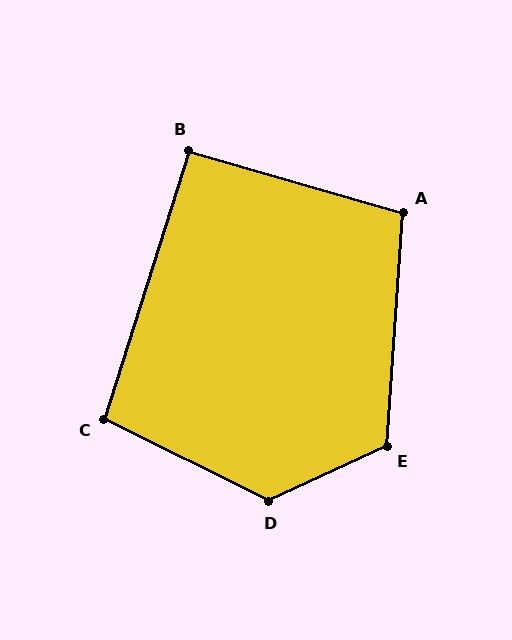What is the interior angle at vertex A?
Approximately 102 degrees (obtuse).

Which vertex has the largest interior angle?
D, at approximately 128 degrees.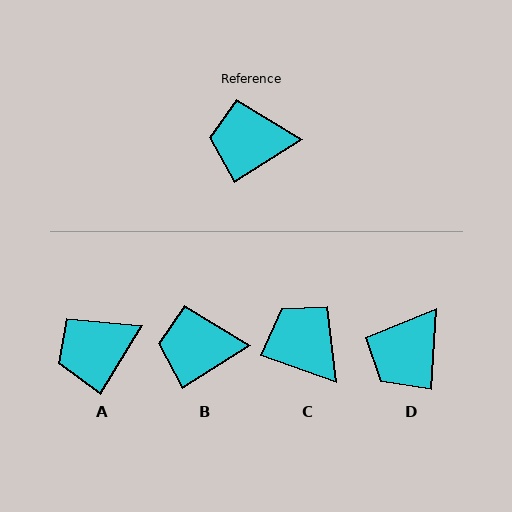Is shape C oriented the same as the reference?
No, it is off by about 53 degrees.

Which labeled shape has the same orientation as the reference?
B.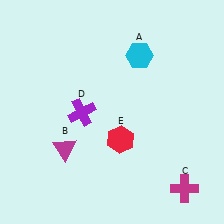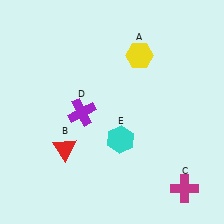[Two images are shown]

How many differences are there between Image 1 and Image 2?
There are 3 differences between the two images.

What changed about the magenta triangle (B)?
In Image 1, B is magenta. In Image 2, it changed to red.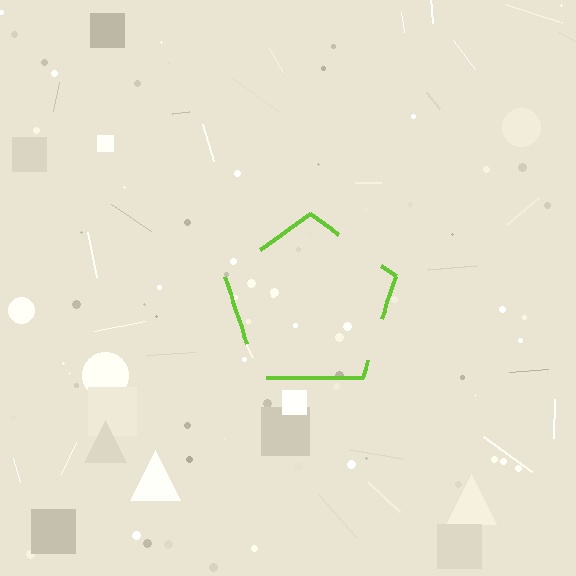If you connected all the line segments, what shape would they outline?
They would outline a pentagon.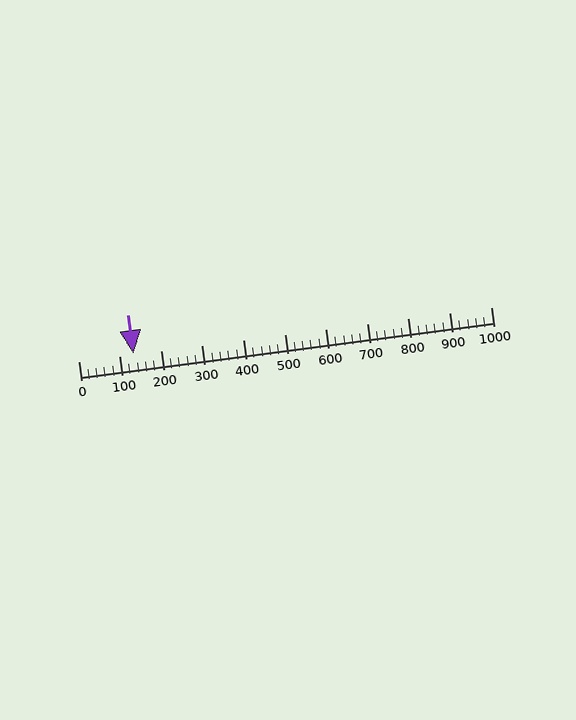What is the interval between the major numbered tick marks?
The major tick marks are spaced 100 units apart.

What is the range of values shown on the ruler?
The ruler shows values from 0 to 1000.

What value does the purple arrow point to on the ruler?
The purple arrow points to approximately 134.